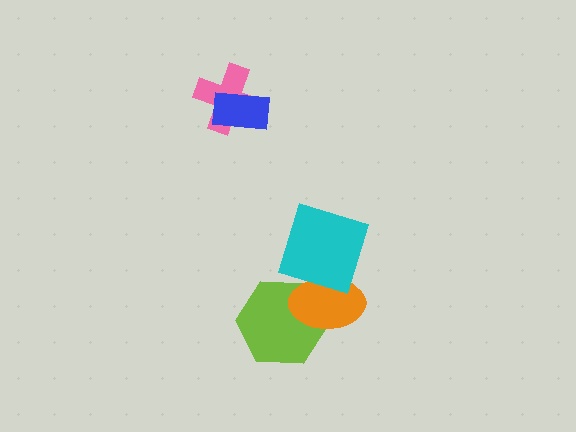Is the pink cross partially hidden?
Yes, it is partially covered by another shape.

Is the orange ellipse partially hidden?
Yes, it is partially covered by another shape.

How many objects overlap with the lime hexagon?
1 object overlaps with the lime hexagon.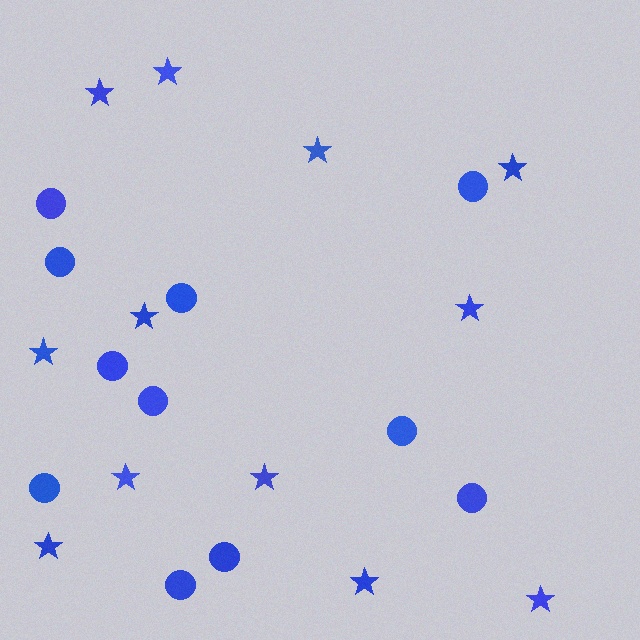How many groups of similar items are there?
There are 2 groups: one group of stars (12) and one group of circles (11).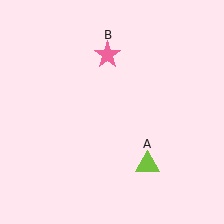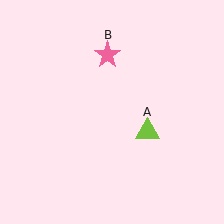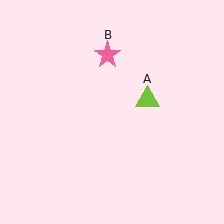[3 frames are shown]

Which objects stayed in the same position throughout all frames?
Pink star (object B) remained stationary.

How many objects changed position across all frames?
1 object changed position: lime triangle (object A).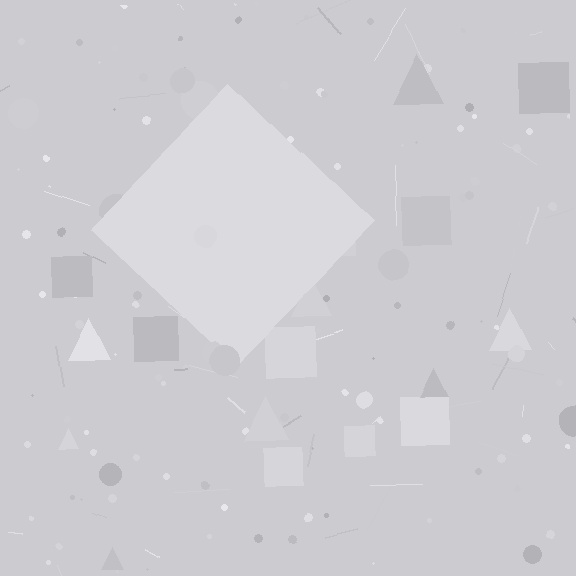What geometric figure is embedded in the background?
A diamond is embedded in the background.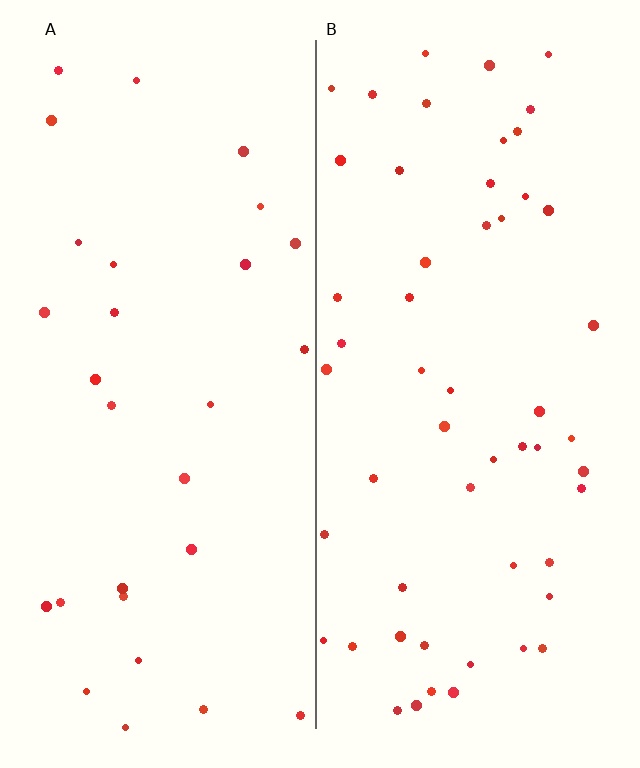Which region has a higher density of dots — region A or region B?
B (the right).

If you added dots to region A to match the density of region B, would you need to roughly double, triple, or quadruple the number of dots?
Approximately double.